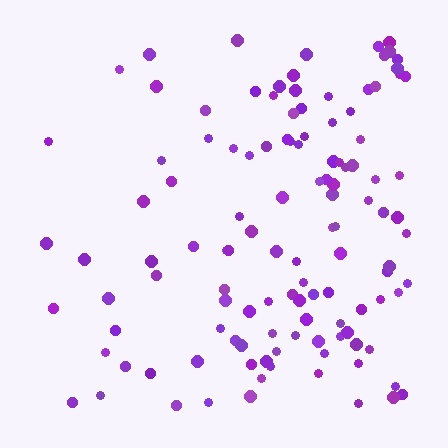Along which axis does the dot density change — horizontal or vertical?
Horizontal.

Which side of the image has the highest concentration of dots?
The right.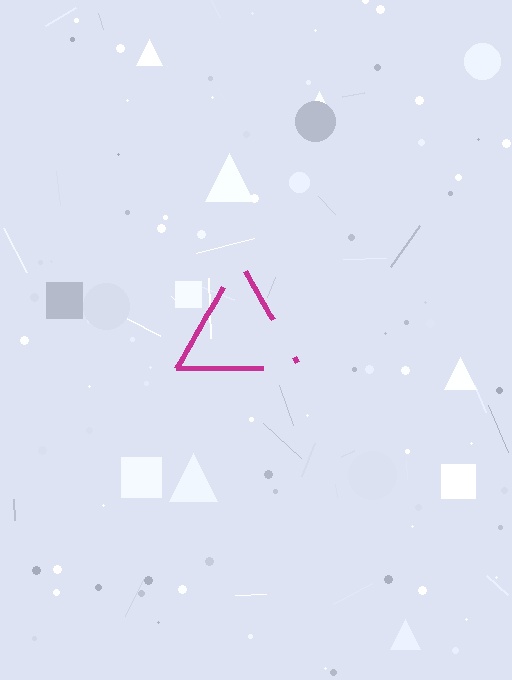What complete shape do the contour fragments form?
The contour fragments form a triangle.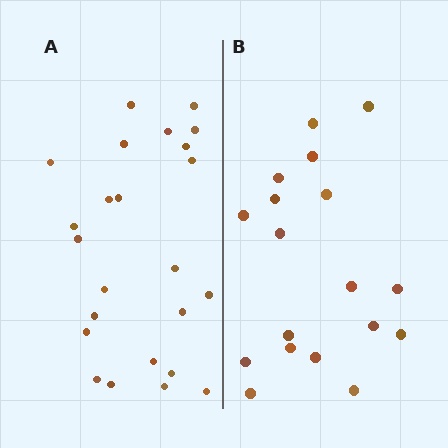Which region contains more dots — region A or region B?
Region A (the left region) has more dots.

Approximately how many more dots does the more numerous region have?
Region A has about 6 more dots than region B.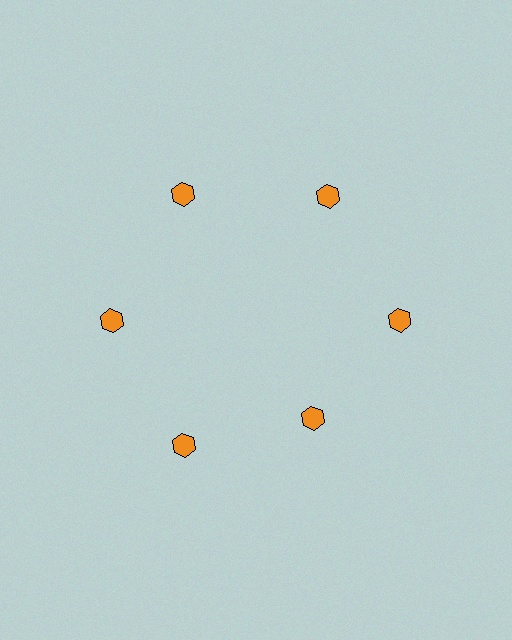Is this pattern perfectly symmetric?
No. The 6 orange hexagons are arranged in a ring, but one element near the 5 o'clock position is pulled inward toward the center, breaking the 6-fold rotational symmetry.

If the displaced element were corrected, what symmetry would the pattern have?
It would have 6-fold rotational symmetry — the pattern would map onto itself every 60 degrees.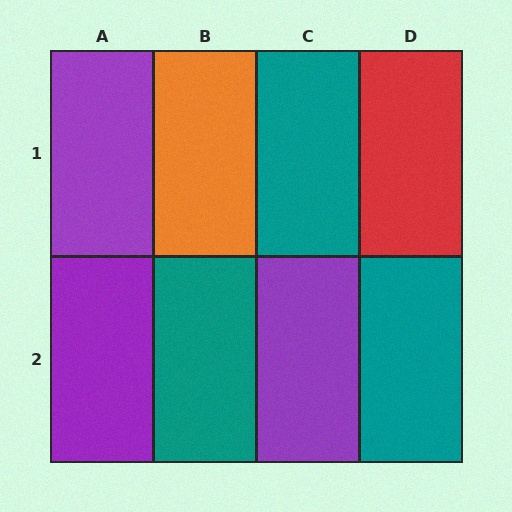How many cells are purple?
3 cells are purple.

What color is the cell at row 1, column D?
Red.